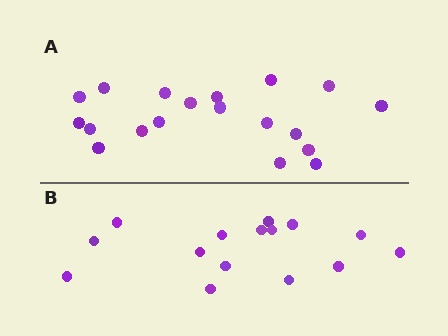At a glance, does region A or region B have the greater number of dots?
Region A (the top region) has more dots.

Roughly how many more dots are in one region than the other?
Region A has about 4 more dots than region B.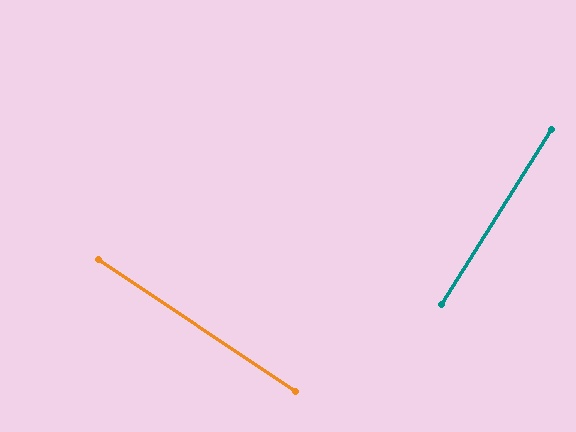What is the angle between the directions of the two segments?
Approximately 88 degrees.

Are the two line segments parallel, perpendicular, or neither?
Perpendicular — they meet at approximately 88°.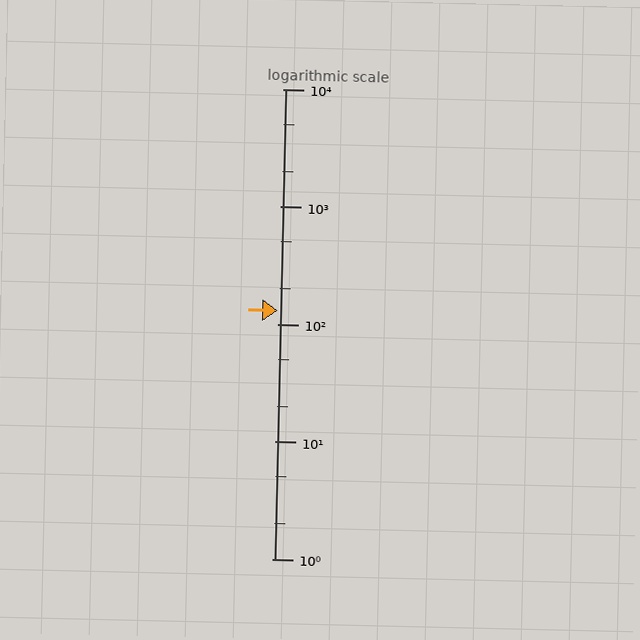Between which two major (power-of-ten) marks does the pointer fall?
The pointer is between 100 and 1000.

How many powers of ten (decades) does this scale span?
The scale spans 4 decades, from 1 to 10000.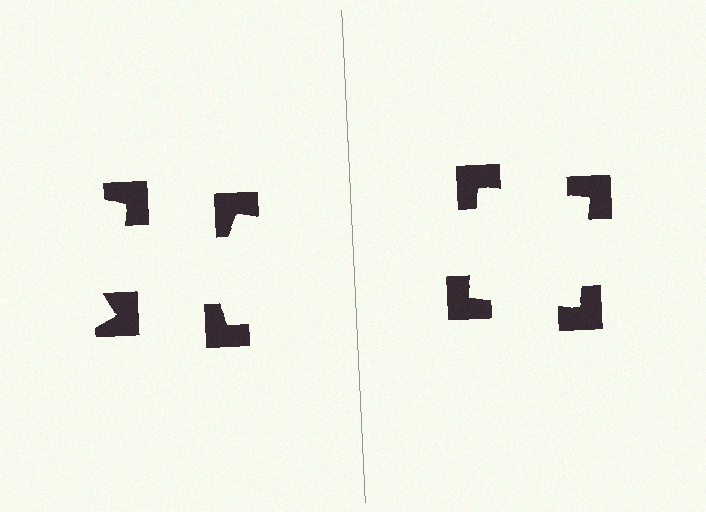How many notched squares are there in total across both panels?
8 — 4 on each side.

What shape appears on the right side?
An illusory square.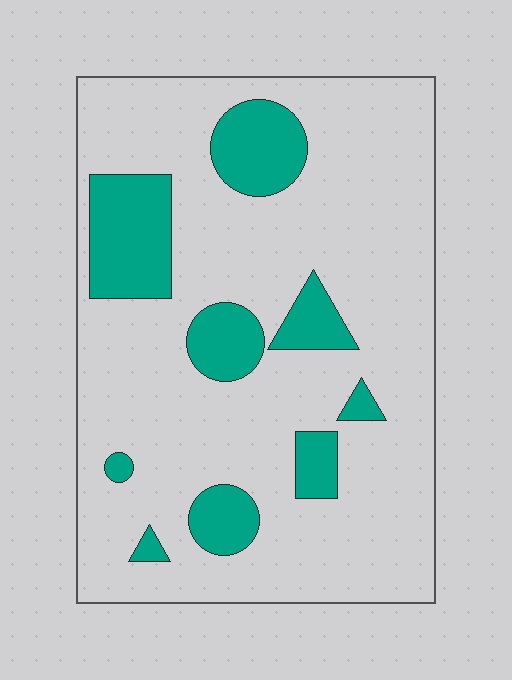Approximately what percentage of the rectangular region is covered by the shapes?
Approximately 20%.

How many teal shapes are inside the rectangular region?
9.